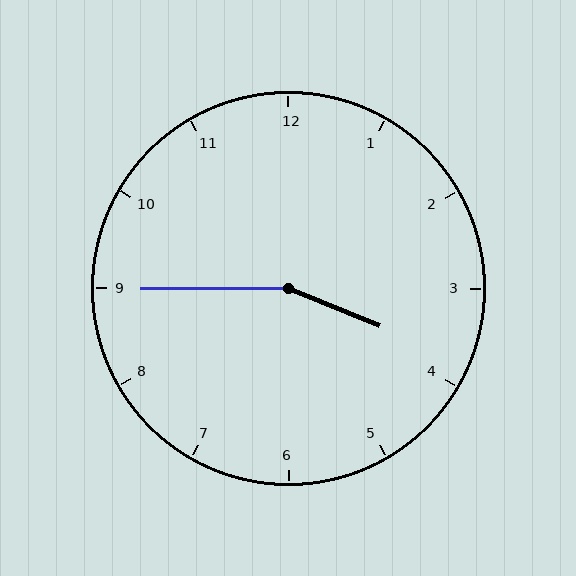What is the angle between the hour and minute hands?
Approximately 158 degrees.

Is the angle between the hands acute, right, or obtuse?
It is obtuse.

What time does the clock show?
3:45.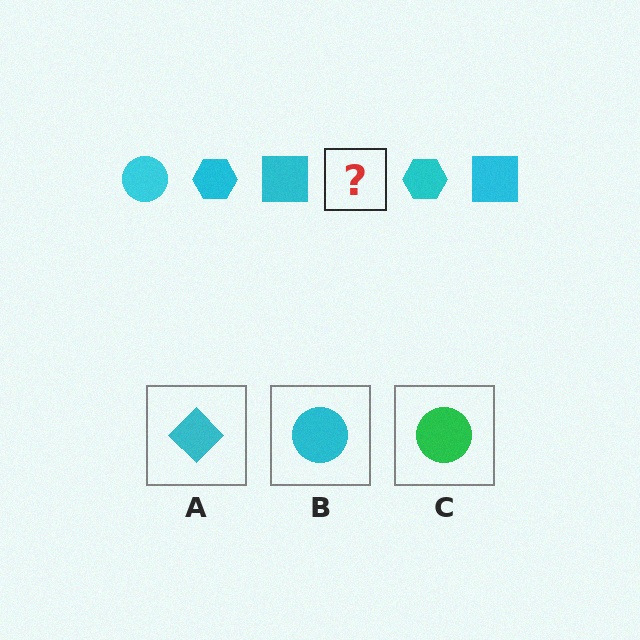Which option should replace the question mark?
Option B.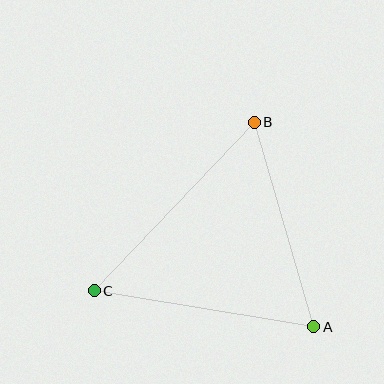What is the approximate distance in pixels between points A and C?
The distance between A and C is approximately 222 pixels.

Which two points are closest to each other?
Points A and B are closest to each other.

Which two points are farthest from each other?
Points B and C are farthest from each other.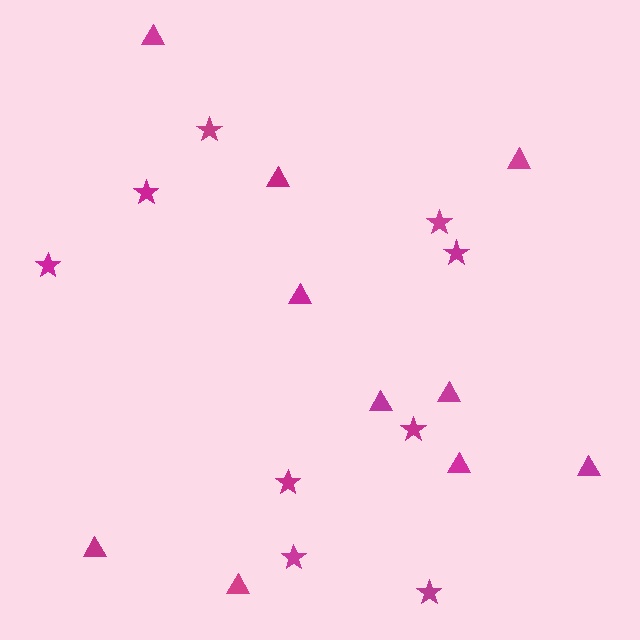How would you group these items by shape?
There are 2 groups: one group of stars (9) and one group of triangles (10).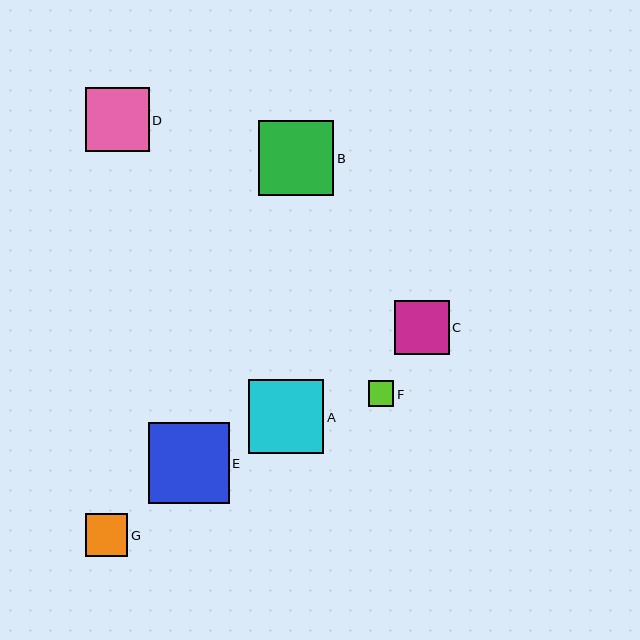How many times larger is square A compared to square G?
Square A is approximately 1.7 times the size of square G.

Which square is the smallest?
Square F is the smallest with a size of approximately 25 pixels.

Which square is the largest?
Square E is the largest with a size of approximately 81 pixels.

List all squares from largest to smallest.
From largest to smallest: E, B, A, D, C, G, F.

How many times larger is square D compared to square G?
Square D is approximately 1.5 times the size of square G.